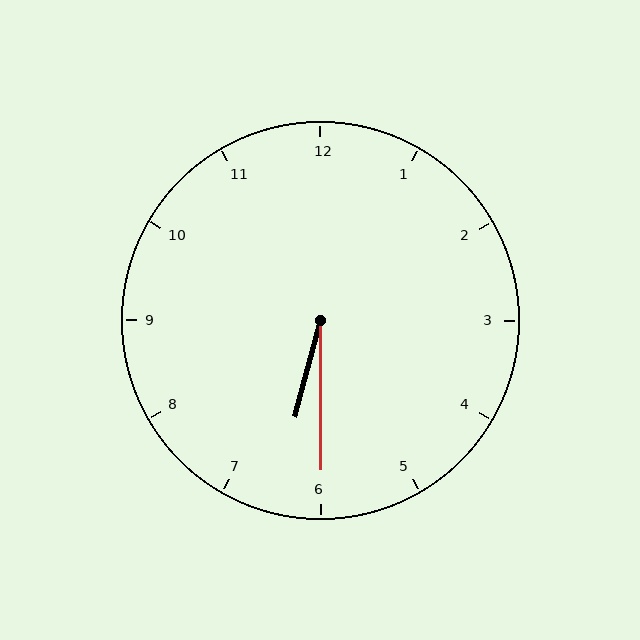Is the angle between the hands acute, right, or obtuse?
It is acute.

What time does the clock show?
6:30.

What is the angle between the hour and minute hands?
Approximately 15 degrees.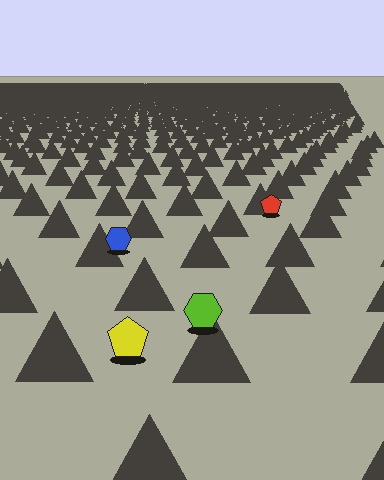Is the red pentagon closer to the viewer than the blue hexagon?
No. The blue hexagon is closer — you can tell from the texture gradient: the ground texture is coarser near it.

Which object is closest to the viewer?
The yellow pentagon is closest. The texture marks near it are larger and more spread out.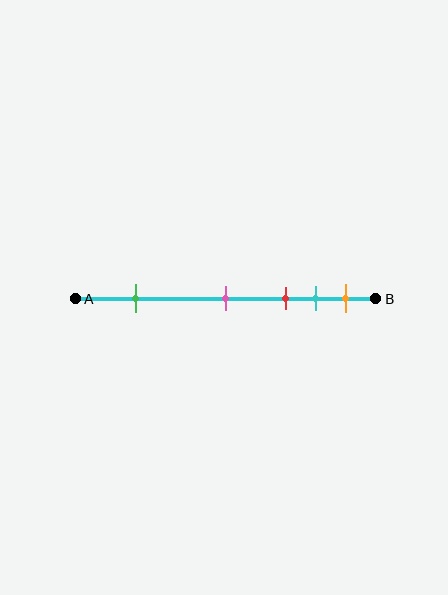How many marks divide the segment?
There are 5 marks dividing the segment.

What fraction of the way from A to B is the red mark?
The red mark is approximately 70% (0.7) of the way from A to B.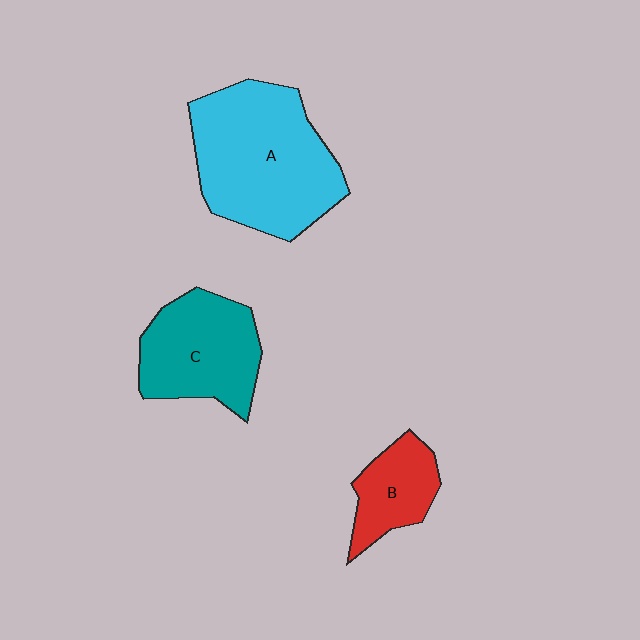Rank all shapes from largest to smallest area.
From largest to smallest: A (cyan), C (teal), B (red).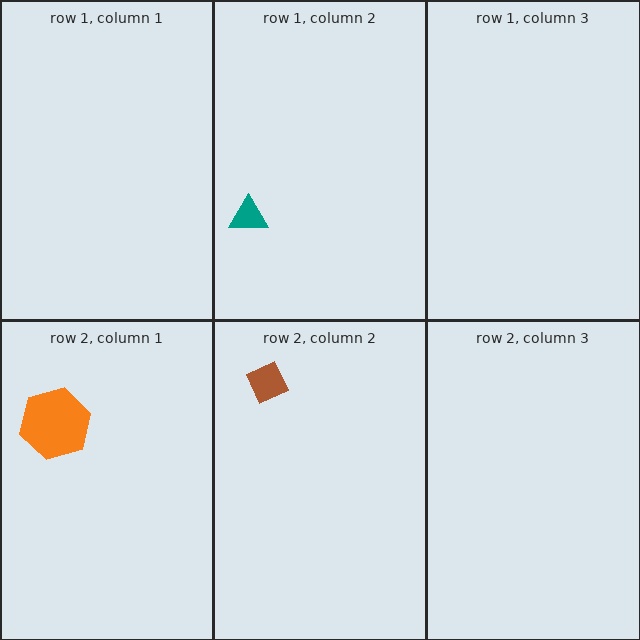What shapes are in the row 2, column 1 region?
The orange hexagon.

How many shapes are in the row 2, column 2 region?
1.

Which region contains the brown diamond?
The row 2, column 2 region.